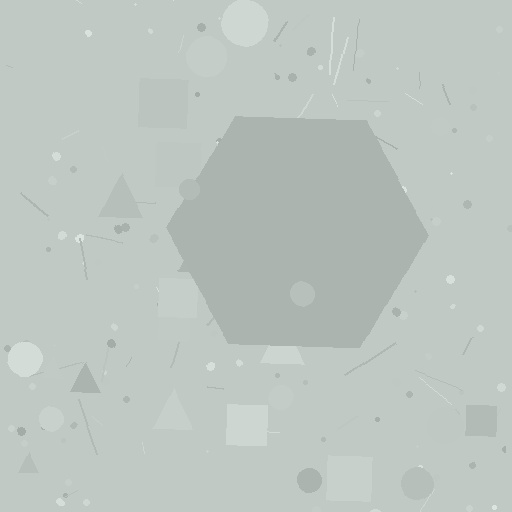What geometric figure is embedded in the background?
A hexagon is embedded in the background.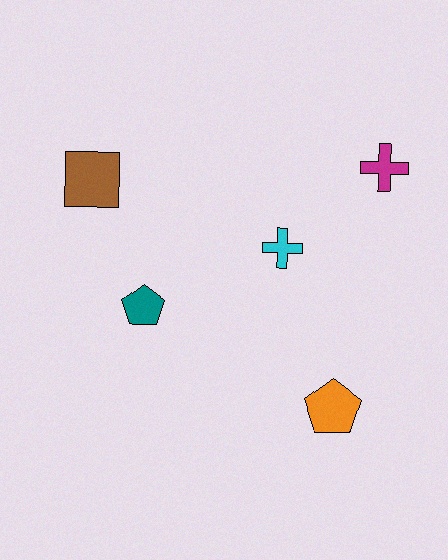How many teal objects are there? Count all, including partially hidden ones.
There is 1 teal object.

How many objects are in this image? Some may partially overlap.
There are 5 objects.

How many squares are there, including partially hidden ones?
There is 1 square.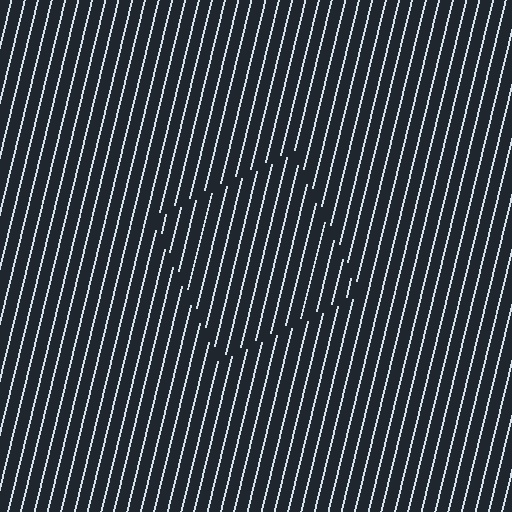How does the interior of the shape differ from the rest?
The interior of the shape contains the same grating, shifted by half a period — the contour is defined by the phase discontinuity where line-ends from the inner and outer gratings abut.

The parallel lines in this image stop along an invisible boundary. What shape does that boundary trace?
An illusory square. The interior of the shape contains the same grating, shifted by half a period — the contour is defined by the phase discontinuity where line-ends from the inner and outer gratings abut.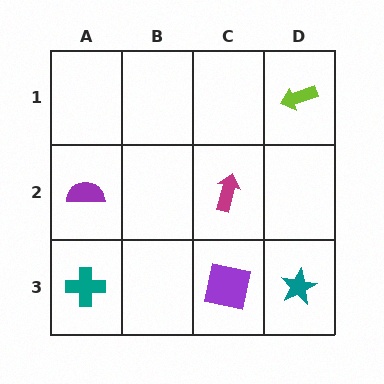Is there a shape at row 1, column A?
No, that cell is empty.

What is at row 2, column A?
A purple semicircle.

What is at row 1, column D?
A lime arrow.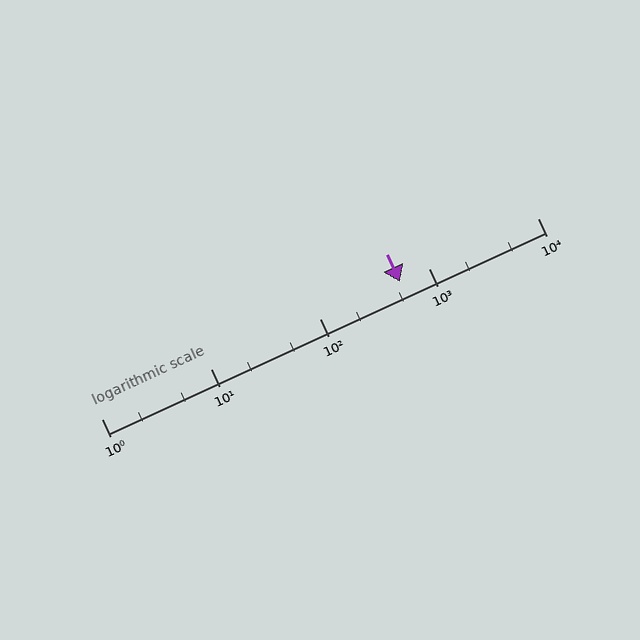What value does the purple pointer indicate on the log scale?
The pointer indicates approximately 550.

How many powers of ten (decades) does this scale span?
The scale spans 4 decades, from 1 to 10000.